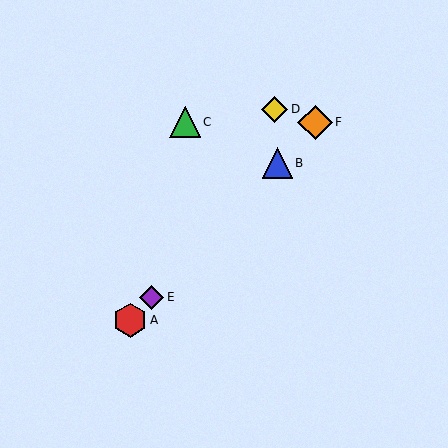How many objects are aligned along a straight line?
4 objects (A, B, E, F) are aligned along a straight line.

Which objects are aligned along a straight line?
Objects A, B, E, F are aligned along a straight line.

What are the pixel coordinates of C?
Object C is at (185, 122).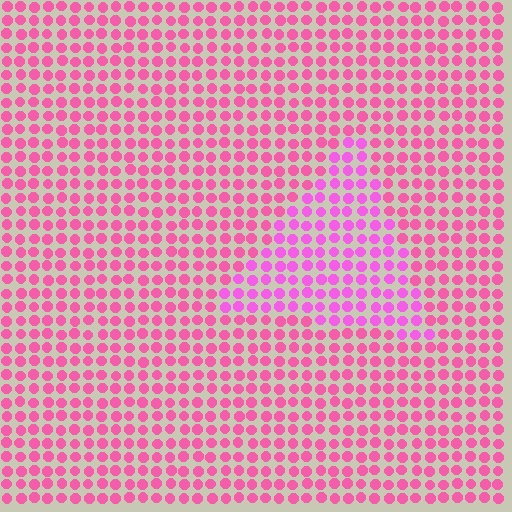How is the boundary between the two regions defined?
The boundary is defined purely by a slight shift in hue (about 25 degrees). Spacing, size, and orientation are identical on both sides.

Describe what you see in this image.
The image is filled with small pink elements in a uniform arrangement. A triangle-shaped region is visible where the elements are tinted to a slightly different hue, forming a subtle color boundary.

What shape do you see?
I see a triangle.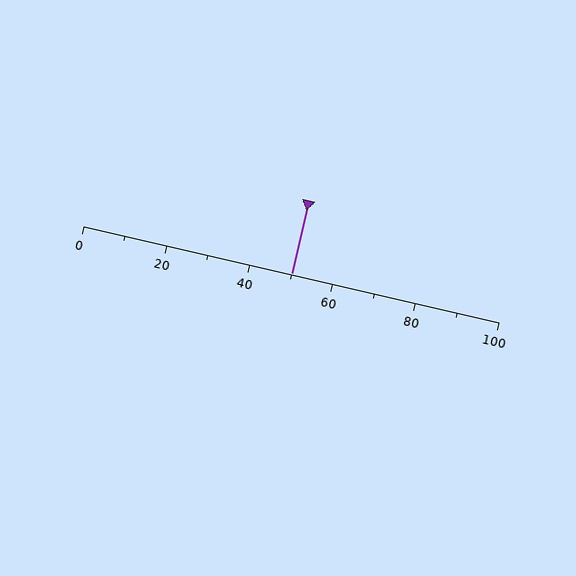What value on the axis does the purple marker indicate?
The marker indicates approximately 50.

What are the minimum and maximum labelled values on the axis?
The axis runs from 0 to 100.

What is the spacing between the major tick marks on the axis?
The major ticks are spaced 20 apart.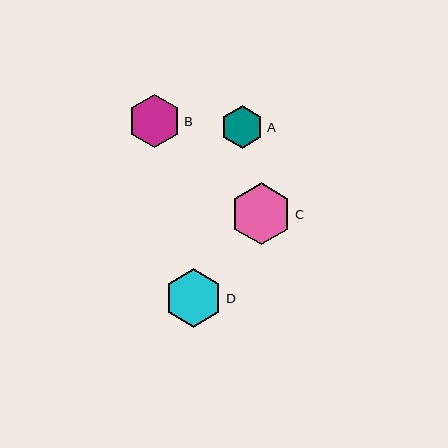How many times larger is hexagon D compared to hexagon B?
Hexagon D is approximately 1.1 times the size of hexagon B.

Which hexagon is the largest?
Hexagon C is the largest with a size of approximately 62 pixels.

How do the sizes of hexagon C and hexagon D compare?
Hexagon C and hexagon D are approximately the same size.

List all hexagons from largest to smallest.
From largest to smallest: C, D, B, A.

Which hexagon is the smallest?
Hexagon A is the smallest with a size of approximately 43 pixels.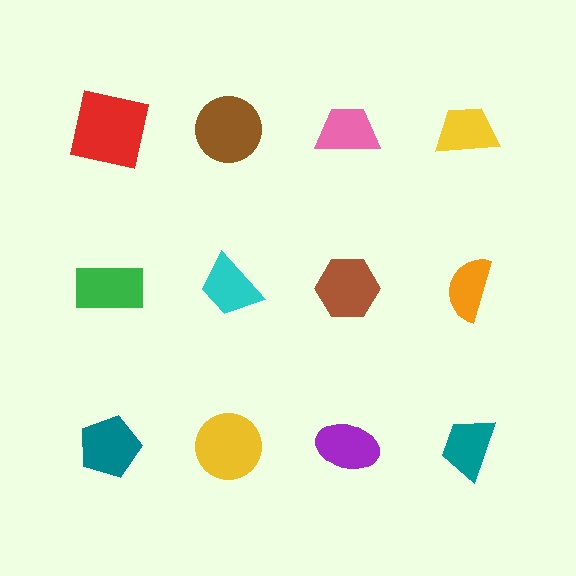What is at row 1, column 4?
A yellow trapezoid.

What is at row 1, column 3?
A pink trapezoid.